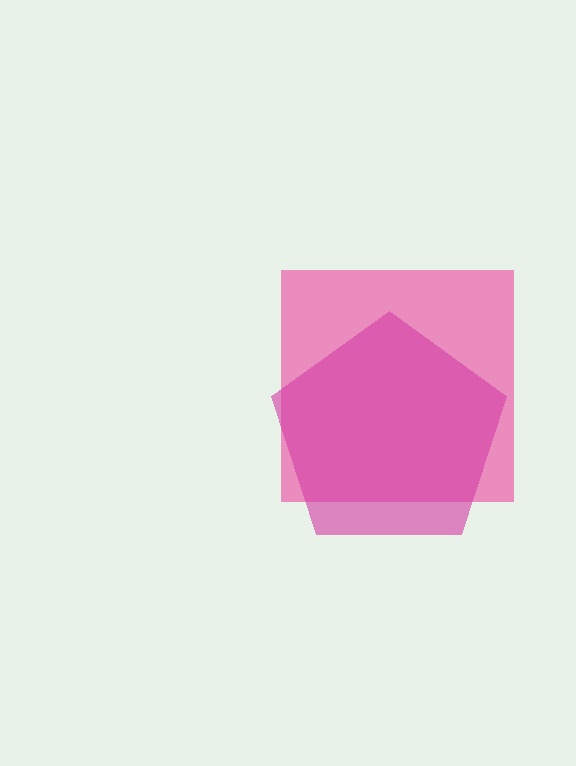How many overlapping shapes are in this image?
There are 2 overlapping shapes in the image.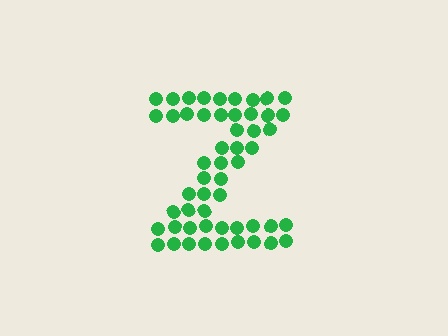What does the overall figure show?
The overall figure shows the letter Z.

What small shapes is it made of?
It is made of small circles.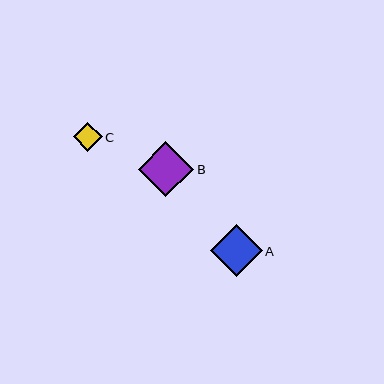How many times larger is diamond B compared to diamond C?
Diamond B is approximately 1.9 times the size of diamond C.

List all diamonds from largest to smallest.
From largest to smallest: B, A, C.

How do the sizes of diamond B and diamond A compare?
Diamond B and diamond A are approximately the same size.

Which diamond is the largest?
Diamond B is the largest with a size of approximately 55 pixels.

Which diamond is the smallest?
Diamond C is the smallest with a size of approximately 29 pixels.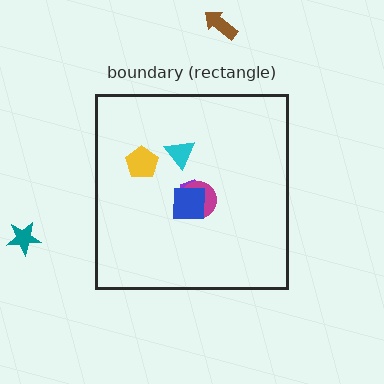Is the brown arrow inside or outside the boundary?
Outside.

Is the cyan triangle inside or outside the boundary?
Inside.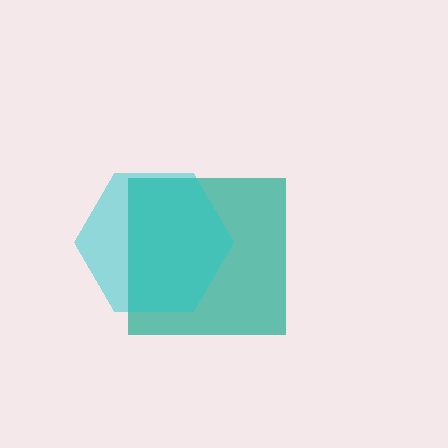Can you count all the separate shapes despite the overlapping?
Yes, there are 2 separate shapes.